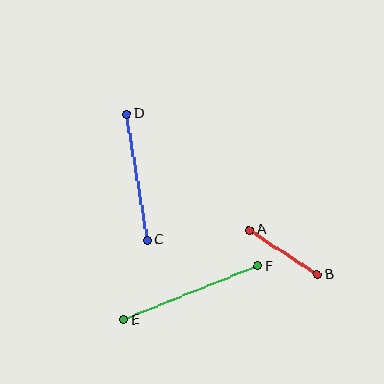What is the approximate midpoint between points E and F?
The midpoint is at approximately (191, 293) pixels.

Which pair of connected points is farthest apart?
Points E and F are farthest apart.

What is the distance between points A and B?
The distance is approximately 81 pixels.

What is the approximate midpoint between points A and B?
The midpoint is at approximately (283, 252) pixels.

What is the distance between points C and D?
The distance is approximately 128 pixels.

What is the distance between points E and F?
The distance is approximately 144 pixels.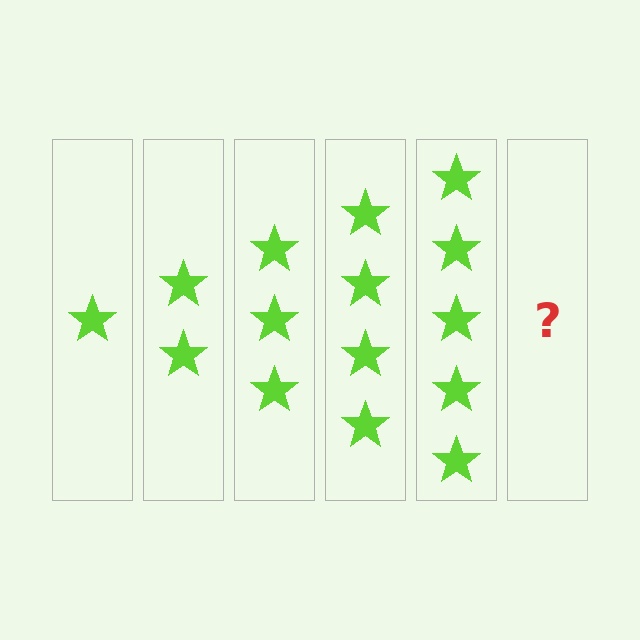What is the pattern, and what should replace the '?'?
The pattern is that each step adds one more star. The '?' should be 6 stars.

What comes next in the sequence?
The next element should be 6 stars.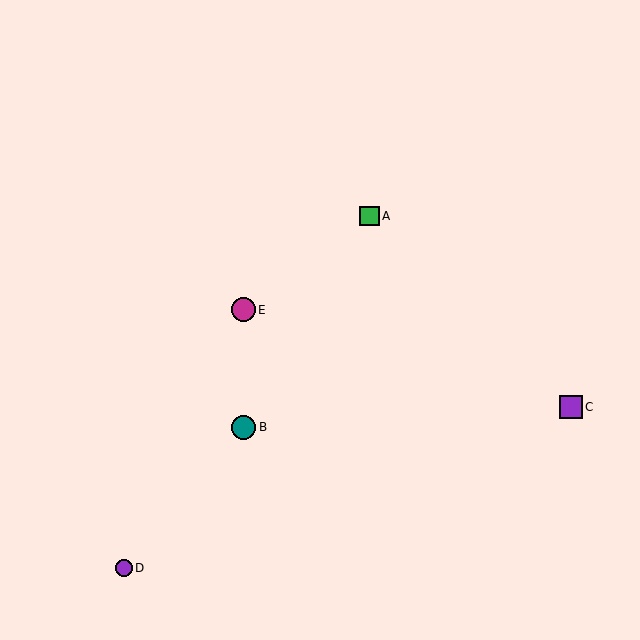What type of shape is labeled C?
Shape C is a purple square.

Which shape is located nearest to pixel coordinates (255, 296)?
The magenta circle (labeled E) at (243, 310) is nearest to that location.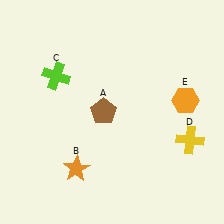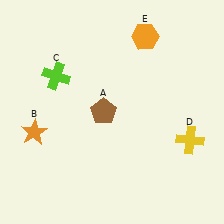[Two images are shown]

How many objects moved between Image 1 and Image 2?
2 objects moved between the two images.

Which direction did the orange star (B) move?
The orange star (B) moved left.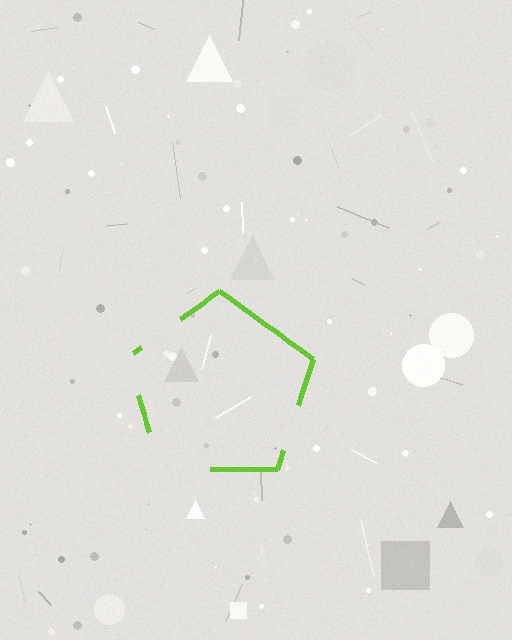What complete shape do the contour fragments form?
The contour fragments form a pentagon.